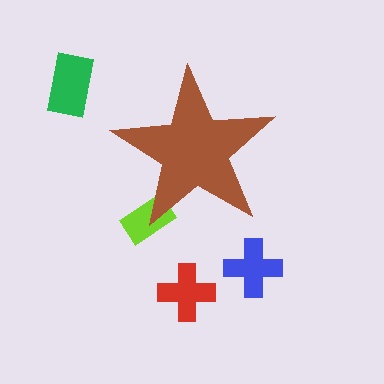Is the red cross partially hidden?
No, the red cross is fully visible.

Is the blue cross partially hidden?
No, the blue cross is fully visible.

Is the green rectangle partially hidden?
No, the green rectangle is fully visible.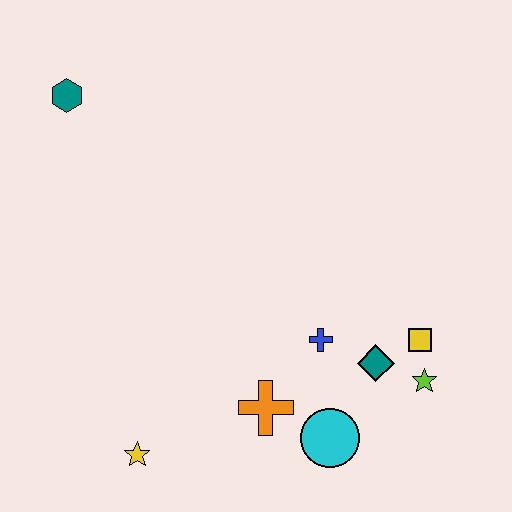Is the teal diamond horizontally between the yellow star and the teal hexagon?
No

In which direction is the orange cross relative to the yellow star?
The orange cross is to the right of the yellow star.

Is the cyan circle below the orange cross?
Yes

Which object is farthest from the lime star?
The teal hexagon is farthest from the lime star.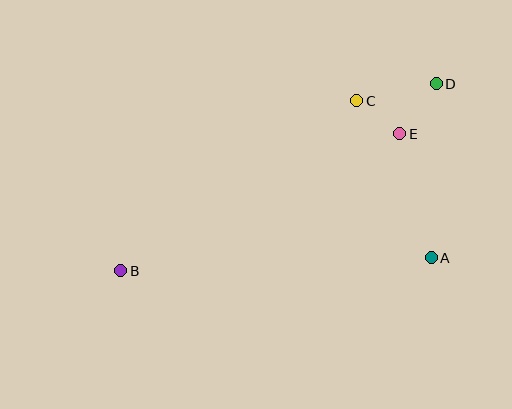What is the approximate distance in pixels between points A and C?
The distance between A and C is approximately 174 pixels.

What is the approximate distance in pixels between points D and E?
The distance between D and E is approximately 62 pixels.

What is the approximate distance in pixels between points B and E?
The distance between B and E is approximately 311 pixels.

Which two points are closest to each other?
Points C and E are closest to each other.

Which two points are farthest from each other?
Points B and D are farthest from each other.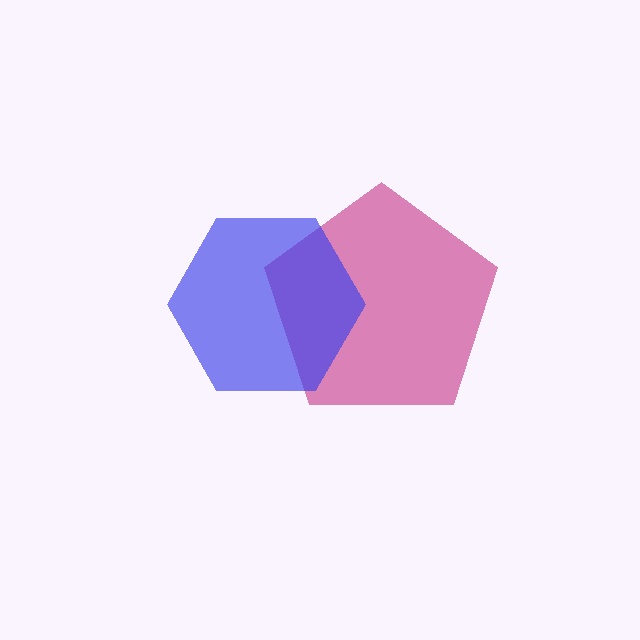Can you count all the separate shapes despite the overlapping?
Yes, there are 2 separate shapes.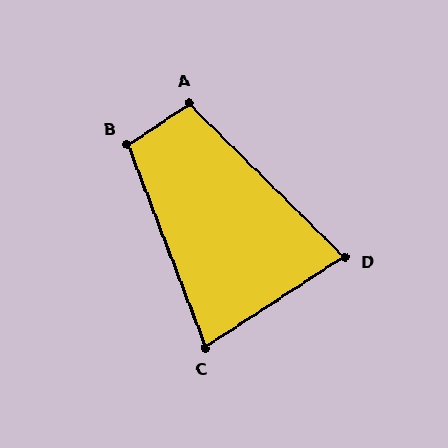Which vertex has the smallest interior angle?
D, at approximately 78 degrees.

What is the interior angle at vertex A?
Approximately 102 degrees (obtuse).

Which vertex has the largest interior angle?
B, at approximately 102 degrees.